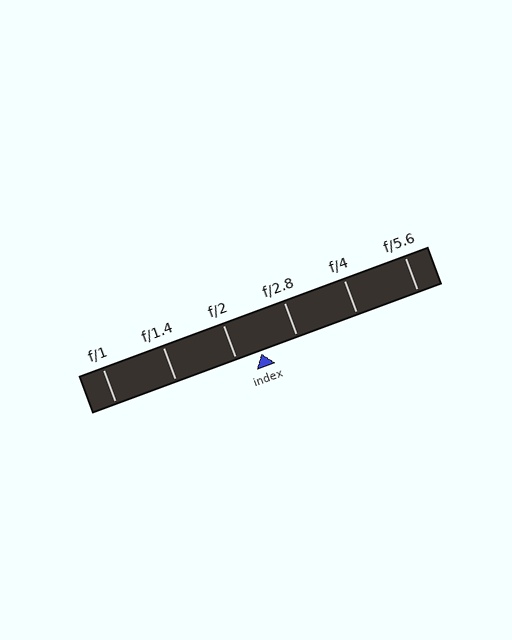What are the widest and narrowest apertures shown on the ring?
The widest aperture shown is f/1 and the narrowest is f/5.6.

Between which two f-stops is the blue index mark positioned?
The index mark is between f/2 and f/2.8.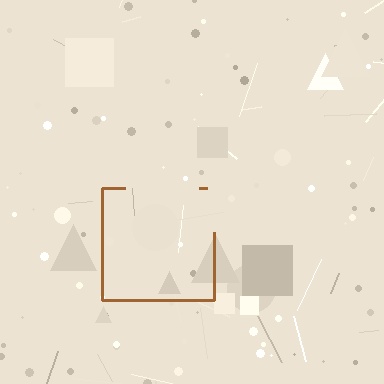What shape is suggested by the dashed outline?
The dashed outline suggests a square.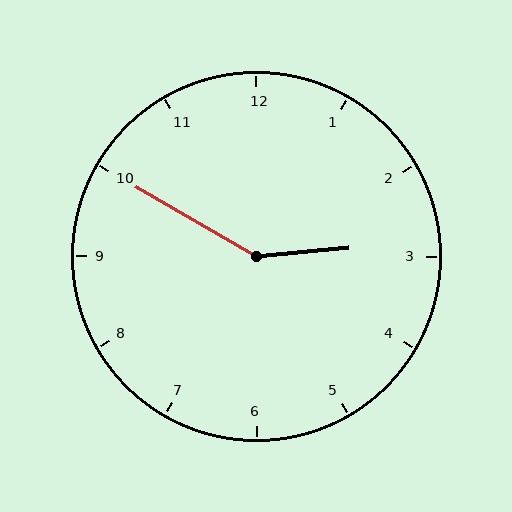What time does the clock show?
2:50.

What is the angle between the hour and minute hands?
Approximately 145 degrees.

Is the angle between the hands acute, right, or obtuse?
It is obtuse.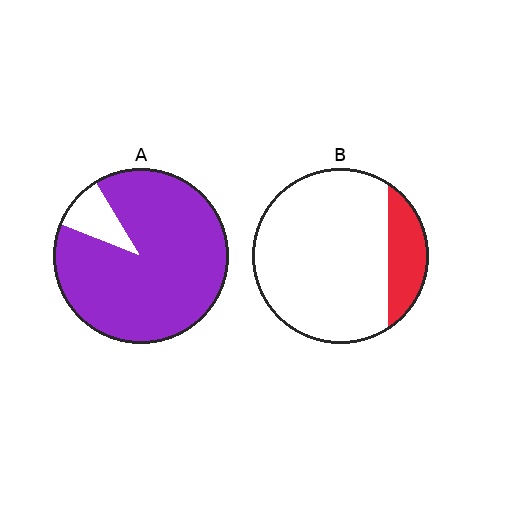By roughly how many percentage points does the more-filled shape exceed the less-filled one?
By roughly 70 percentage points (A over B).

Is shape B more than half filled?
No.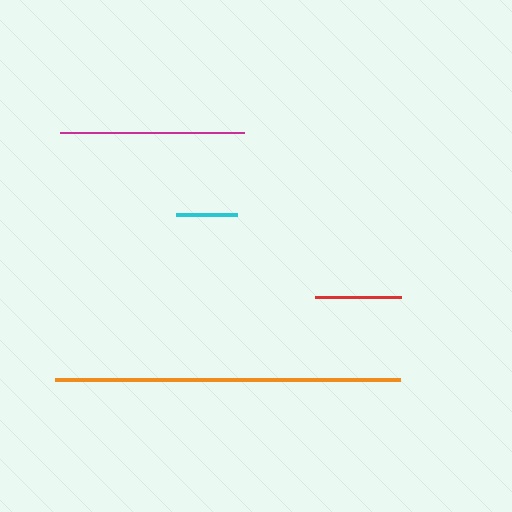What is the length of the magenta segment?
The magenta segment is approximately 185 pixels long.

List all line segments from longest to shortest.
From longest to shortest: orange, magenta, red, cyan.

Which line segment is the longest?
The orange line is the longest at approximately 345 pixels.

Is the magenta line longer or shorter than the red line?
The magenta line is longer than the red line.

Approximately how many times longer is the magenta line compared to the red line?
The magenta line is approximately 2.1 times the length of the red line.